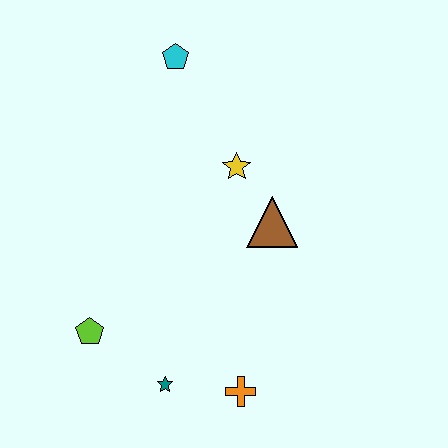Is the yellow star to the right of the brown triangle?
No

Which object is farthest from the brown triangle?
The lime pentagon is farthest from the brown triangle.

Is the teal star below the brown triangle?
Yes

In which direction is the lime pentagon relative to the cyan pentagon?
The lime pentagon is below the cyan pentagon.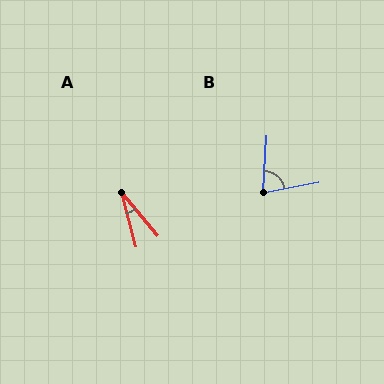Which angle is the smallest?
A, at approximately 26 degrees.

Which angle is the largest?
B, at approximately 75 degrees.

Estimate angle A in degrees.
Approximately 26 degrees.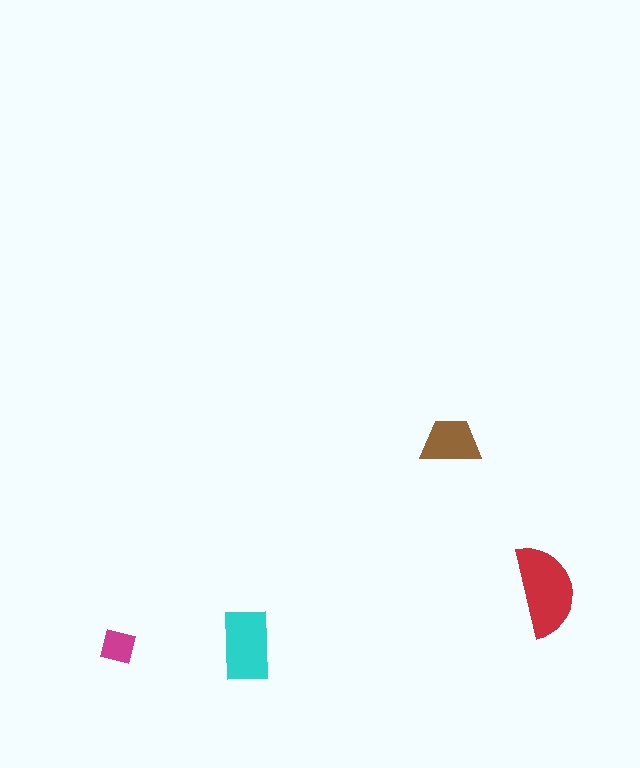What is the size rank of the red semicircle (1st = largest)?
1st.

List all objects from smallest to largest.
The magenta square, the brown trapezoid, the cyan rectangle, the red semicircle.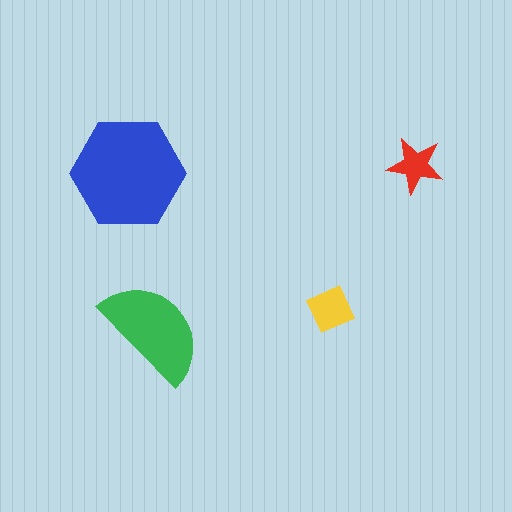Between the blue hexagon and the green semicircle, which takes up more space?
The blue hexagon.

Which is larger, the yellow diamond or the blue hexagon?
The blue hexagon.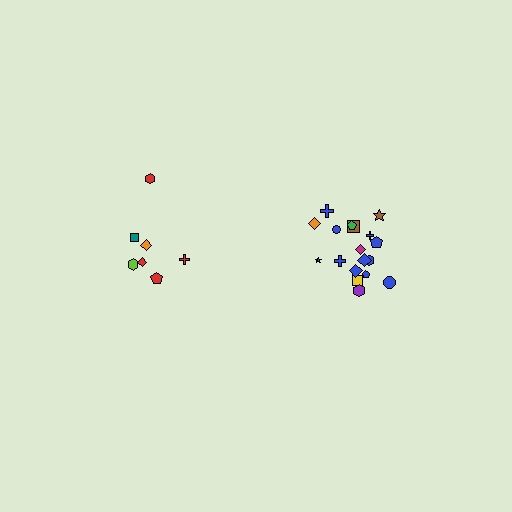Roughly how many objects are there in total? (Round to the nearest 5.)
Roughly 25 objects in total.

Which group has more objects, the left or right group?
The right group.